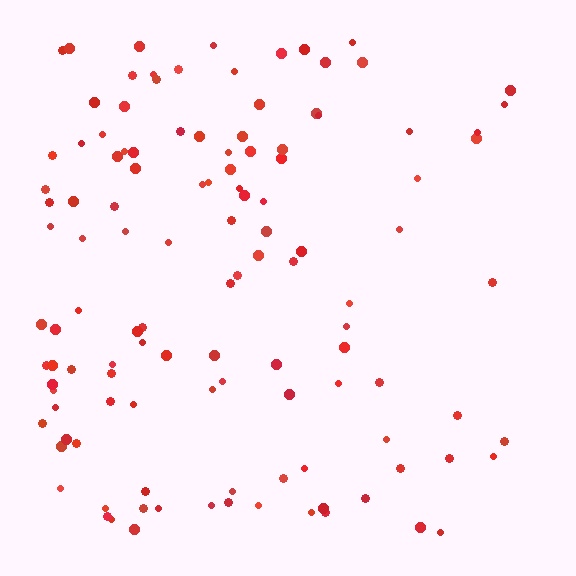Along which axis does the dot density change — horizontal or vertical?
Horizontal.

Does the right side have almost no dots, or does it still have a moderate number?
Still a moderate number, just noticeably fewer than the left.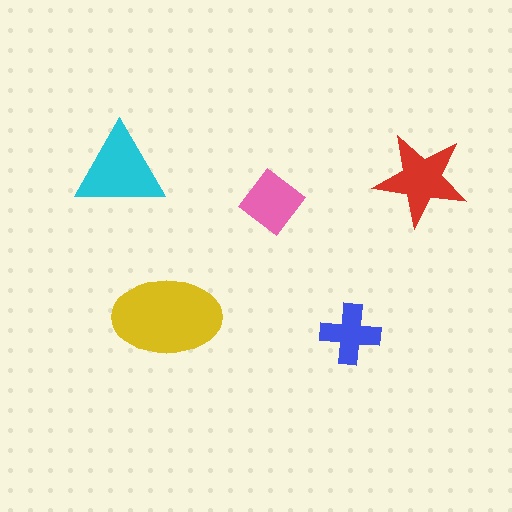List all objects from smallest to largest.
The blue cross, the pink diamond, the red star, the cyan triangle, the yellow ellipse.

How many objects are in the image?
There are 5 objects in the image.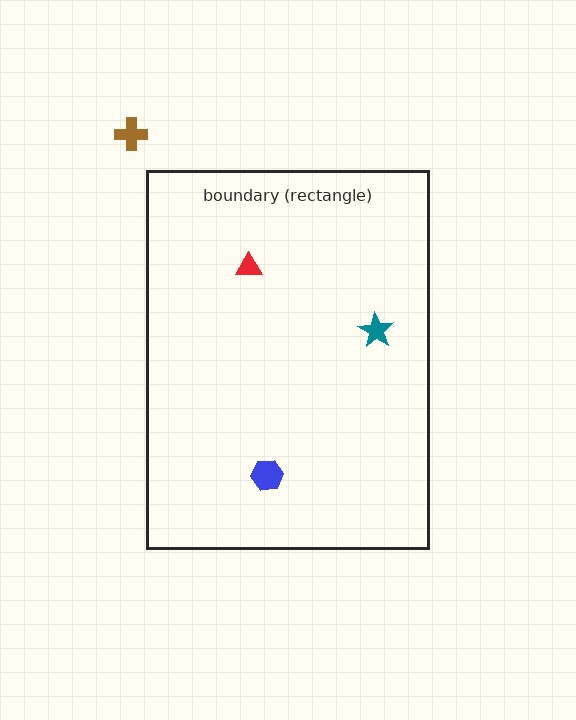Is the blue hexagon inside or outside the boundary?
Inside.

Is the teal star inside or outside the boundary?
Inside.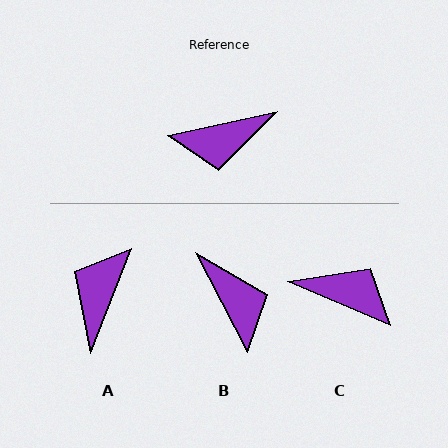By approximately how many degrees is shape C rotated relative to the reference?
Approximately 144 degrees counter-clockwise.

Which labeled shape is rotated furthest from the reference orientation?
C, about 144 degrees away.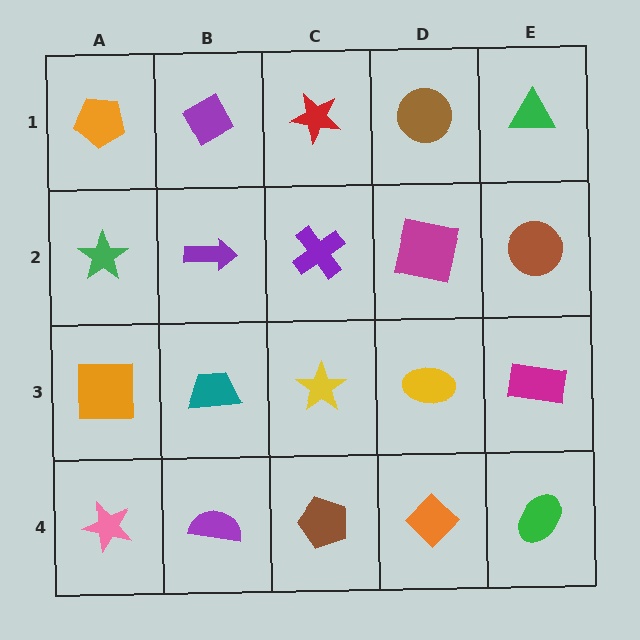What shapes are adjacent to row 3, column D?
A magenta square (row 2, column D), an orange diamond (row 4, column D), a yellow star (row 3, column C), a magenta rectangle (row 3, column E).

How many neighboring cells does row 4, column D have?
3.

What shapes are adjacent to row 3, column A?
A green star (row 2, column A), a pink star (row 4, column A), a teal trapezoid (row 3, column B).